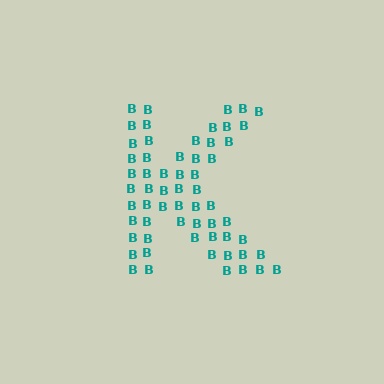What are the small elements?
The small elements are letter B's.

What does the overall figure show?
The overall figure shows the letter K.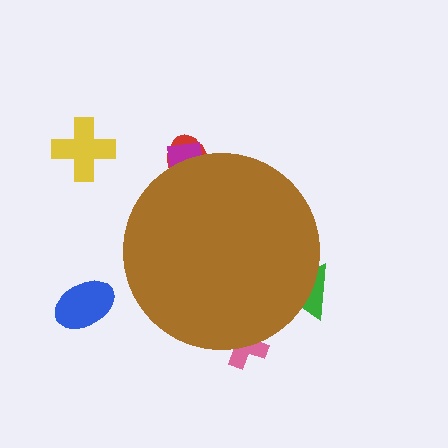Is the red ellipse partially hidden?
Yes, the red ellipse is partially hidden behind the brown circle.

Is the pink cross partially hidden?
Yes, the pink cross is partially hidden behind the brown circle.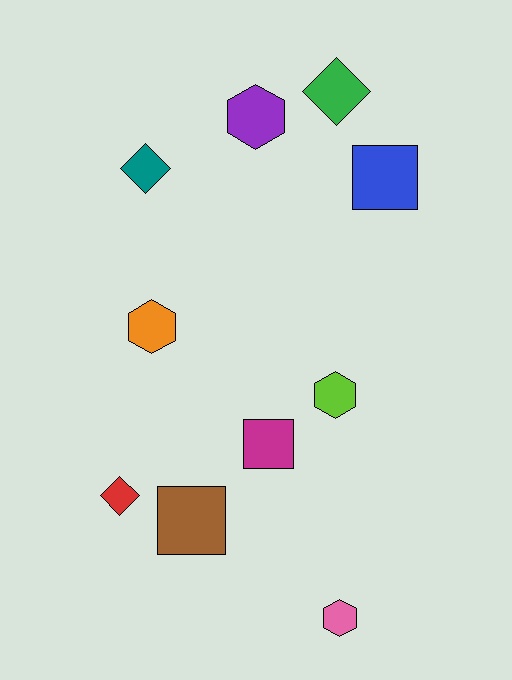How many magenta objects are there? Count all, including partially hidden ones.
There is 1 magenta object.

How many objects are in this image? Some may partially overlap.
There are 10 objects.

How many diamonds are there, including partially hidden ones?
There are 3 diamonds.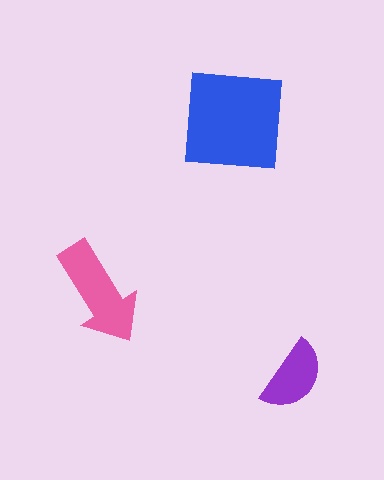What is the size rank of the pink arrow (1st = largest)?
2nd.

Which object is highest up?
The blue square is topmost.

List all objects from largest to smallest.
The blue square, the pink arrow, the purple semicircle.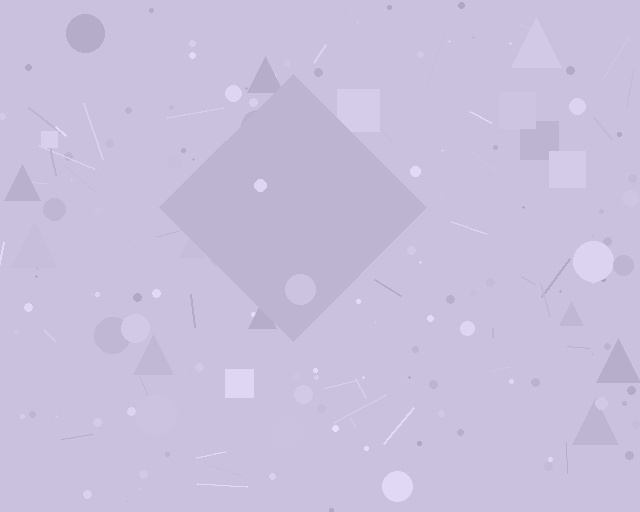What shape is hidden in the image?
A diamond is hidden in the image.